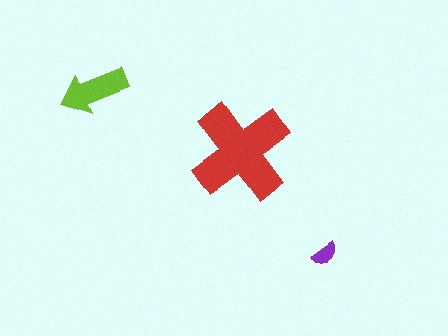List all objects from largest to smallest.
The red cross, the lime arrow, the purple semicircle.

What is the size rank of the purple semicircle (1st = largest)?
3rd.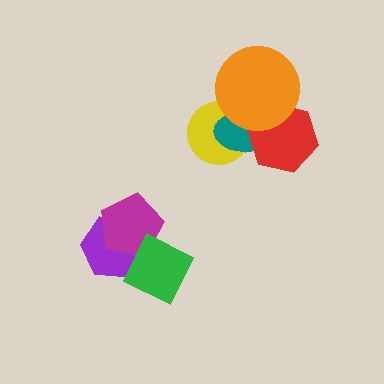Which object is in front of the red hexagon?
The orange circle is in front of the red hexagon.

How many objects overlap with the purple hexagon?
2 objects overlap with the purple hexagon.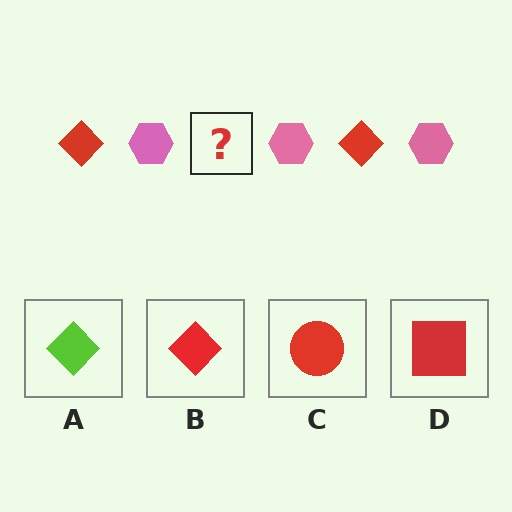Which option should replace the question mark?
Option B.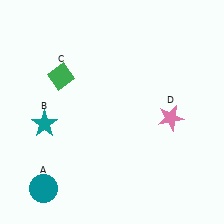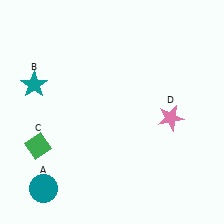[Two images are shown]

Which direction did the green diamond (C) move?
The green diamond (C) moved down.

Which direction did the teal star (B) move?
The teal star (B) moved up.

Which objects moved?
The objects that moved are: the teal star (B), the green diamond (C).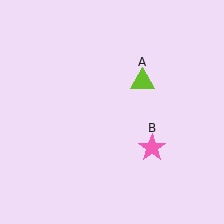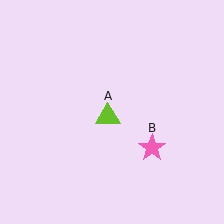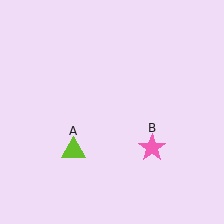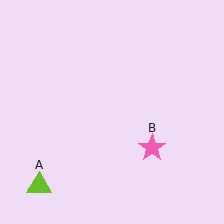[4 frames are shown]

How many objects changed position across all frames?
1 object changed position: lime triangle (object A).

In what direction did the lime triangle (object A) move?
The lime triangle (object A) moved down and to the left.